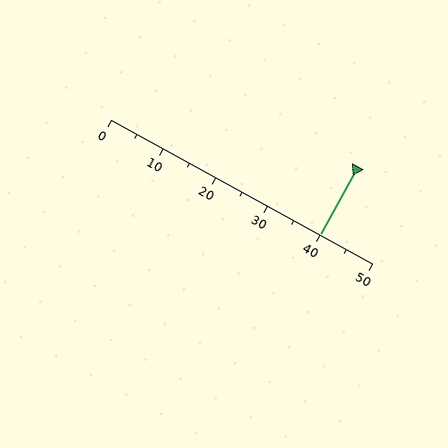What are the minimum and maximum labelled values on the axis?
The axis runs from 0 to 50.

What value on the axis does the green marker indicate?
The marker indicates approximately 40.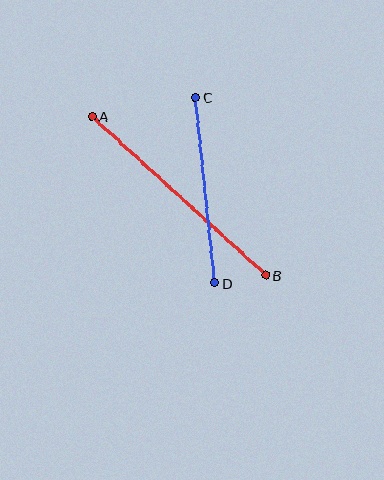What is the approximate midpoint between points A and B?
The midpoint is at approximately (179, 196) pixels.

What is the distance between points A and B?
The distance is approximately 235 pixels.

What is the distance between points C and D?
The distance is approximately 186 pixels.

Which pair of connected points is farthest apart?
Points A and B are farthest apart.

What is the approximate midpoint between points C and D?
The midpoint is at approximately (205, 190) pixels.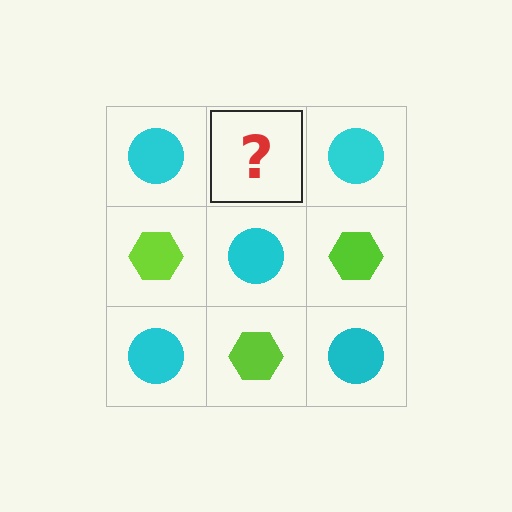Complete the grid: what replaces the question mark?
The question mark should be replaced with a lime hexagon.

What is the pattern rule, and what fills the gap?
The rule is that it alternates cyan circle and lime hexagon in a checkerboard pattern. The gap should be filled with a lime hexagon.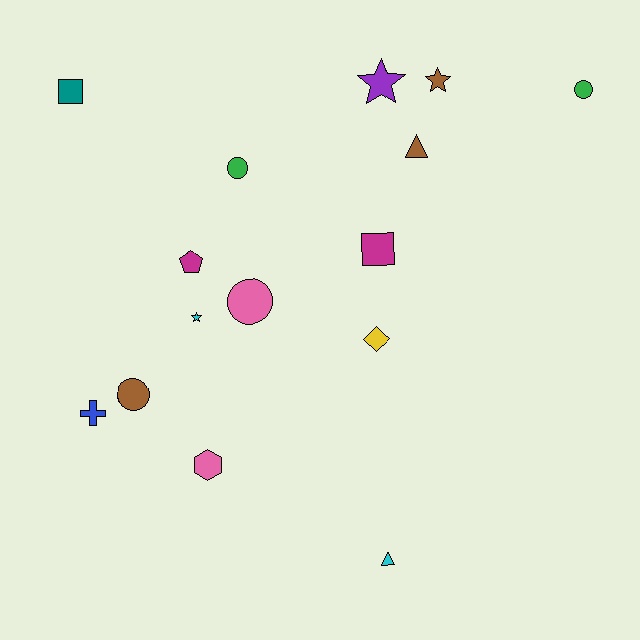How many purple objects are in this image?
There is 1 purple object.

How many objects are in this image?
There are 15 objects.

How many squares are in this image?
There are 2 squares.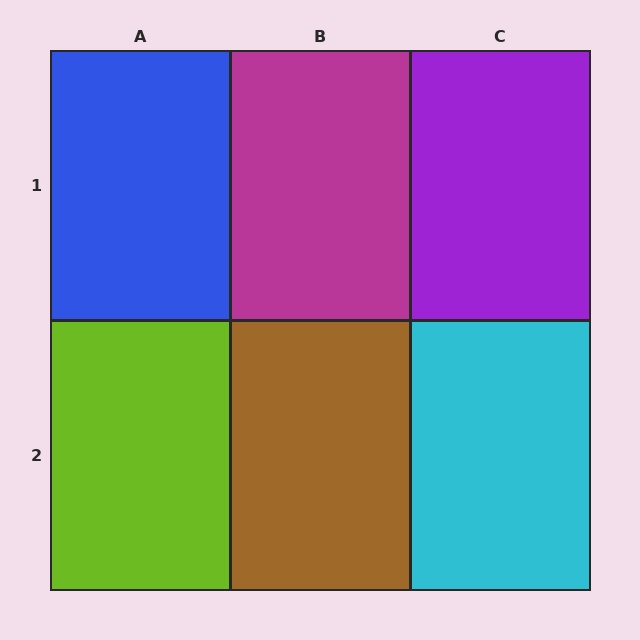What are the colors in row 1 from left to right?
Blue, magenta, purple.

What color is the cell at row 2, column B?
Brown.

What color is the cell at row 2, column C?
Cyan.